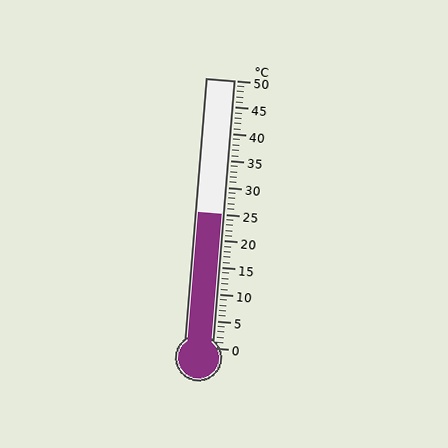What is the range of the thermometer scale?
The thermometer scale ranges from 0°C to 50°C.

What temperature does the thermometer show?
The thermometer shows approximately 25°C.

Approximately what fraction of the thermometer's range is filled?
The thermometer is filled to approximately 50% of its range.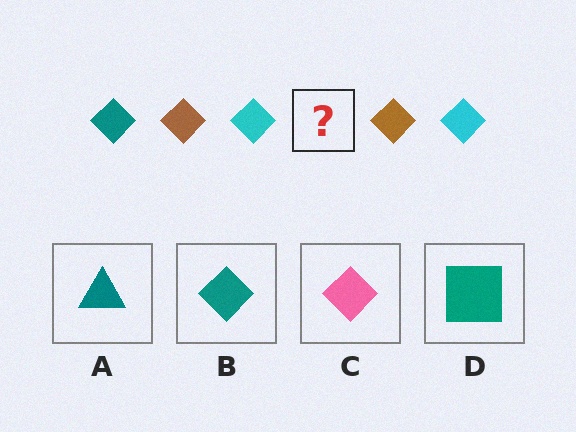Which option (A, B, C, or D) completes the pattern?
B.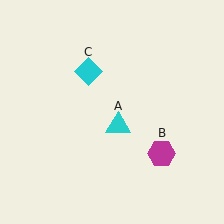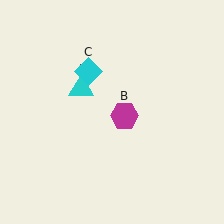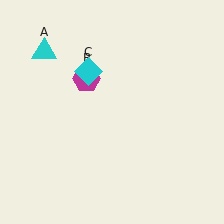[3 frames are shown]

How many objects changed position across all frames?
2 objects changed position: cyan triangle (object A), magenta hexagon (object B).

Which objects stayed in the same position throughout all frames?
Cyan diamond (object C) remained stationary.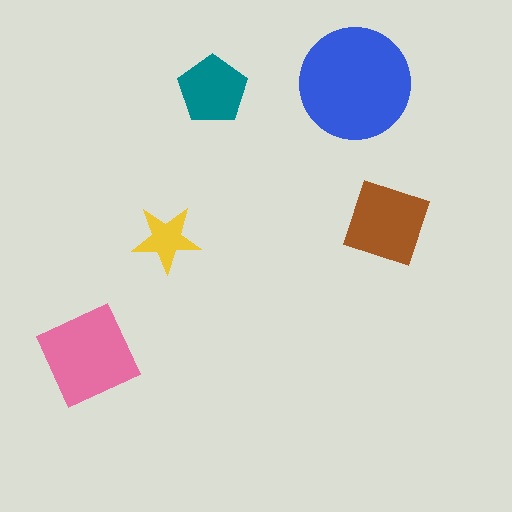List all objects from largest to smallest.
The blue circle, the pink diamond, the brown square, the teal pentagon, the yellow star.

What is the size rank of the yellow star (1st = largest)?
5th.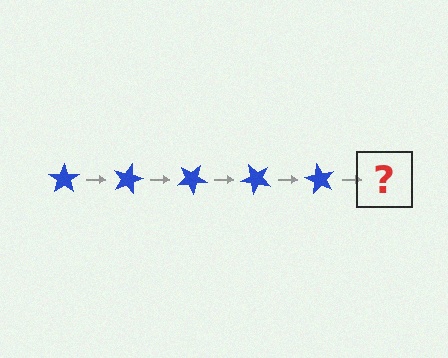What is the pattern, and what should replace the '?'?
The pattern is that the star rotates 15 degrees each step. The '?' should be a blue star rotated 75 degrees.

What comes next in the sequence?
The next element should be a blue star rotated 75 degrees.